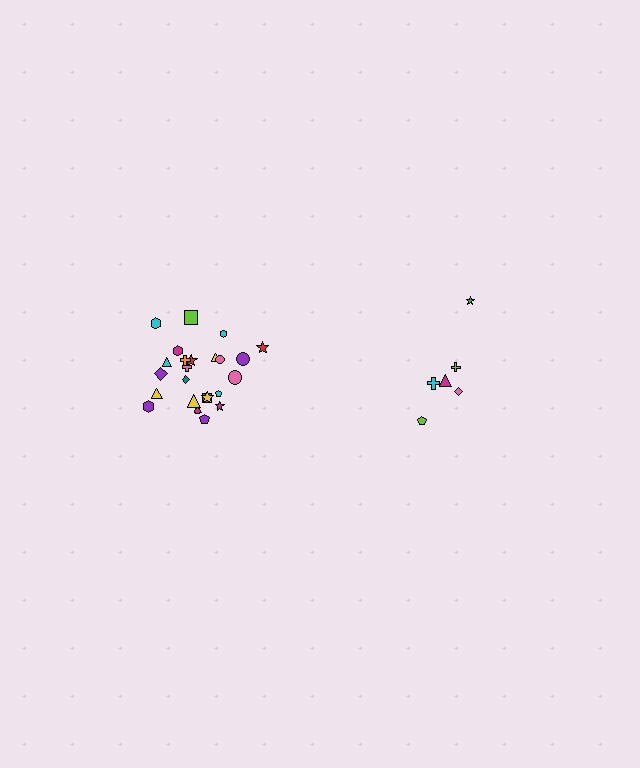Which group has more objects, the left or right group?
The left group.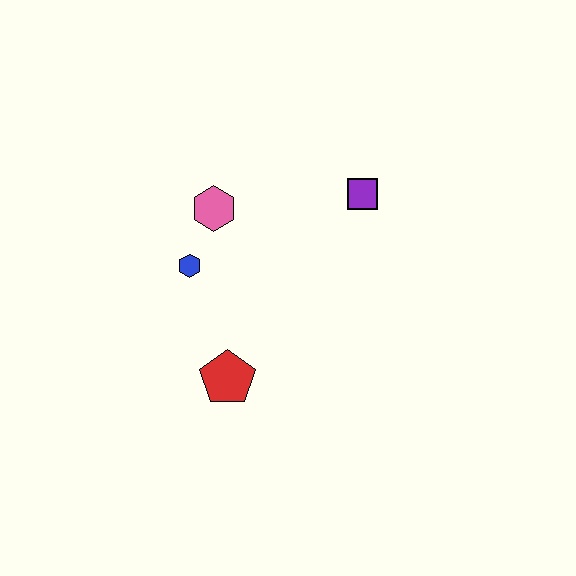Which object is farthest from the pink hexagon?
The red pentagon is farthest from the pink hexagon.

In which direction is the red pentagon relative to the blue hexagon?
The red pentagon is below the blue hexagon.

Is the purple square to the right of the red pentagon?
Yes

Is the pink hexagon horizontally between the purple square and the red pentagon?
No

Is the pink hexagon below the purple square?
Yes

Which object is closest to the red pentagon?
The blue hexagon is closest to the red pentagon.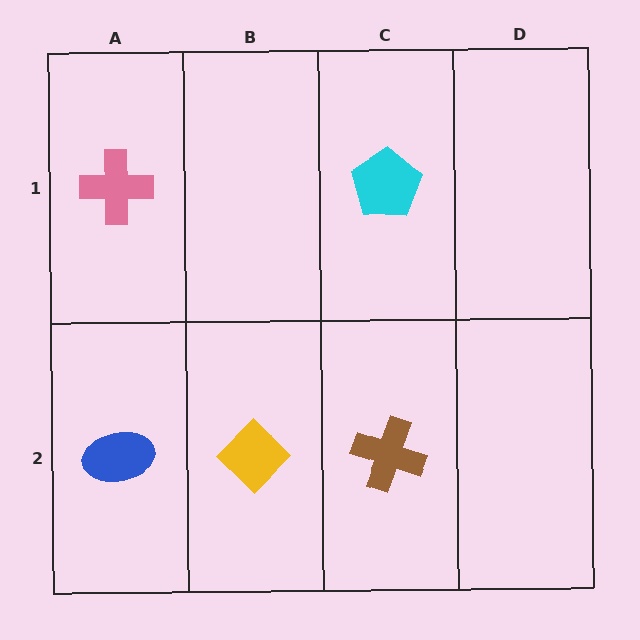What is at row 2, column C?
A brown cross.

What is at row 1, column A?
A pink cross.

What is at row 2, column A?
A blue ellipse.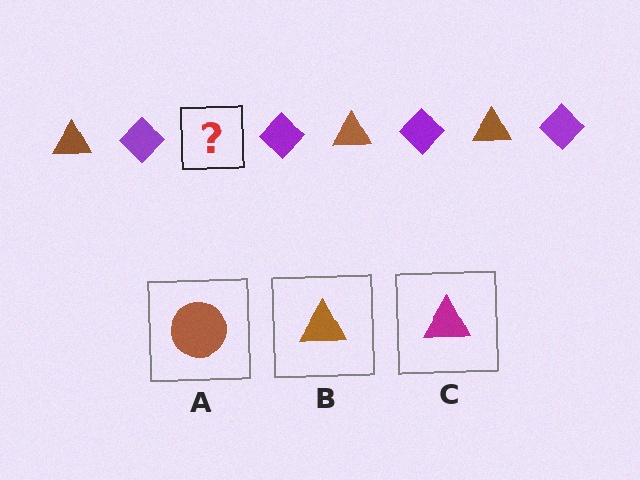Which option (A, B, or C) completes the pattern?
B.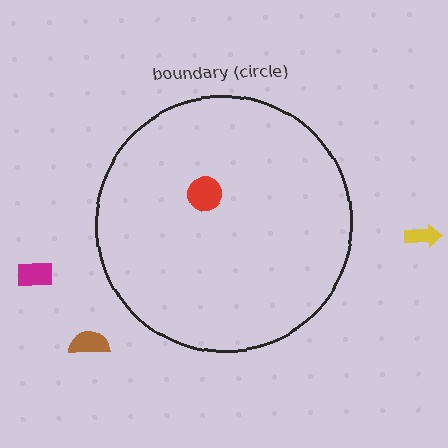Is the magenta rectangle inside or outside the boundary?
Outside.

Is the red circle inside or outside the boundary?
Inside.